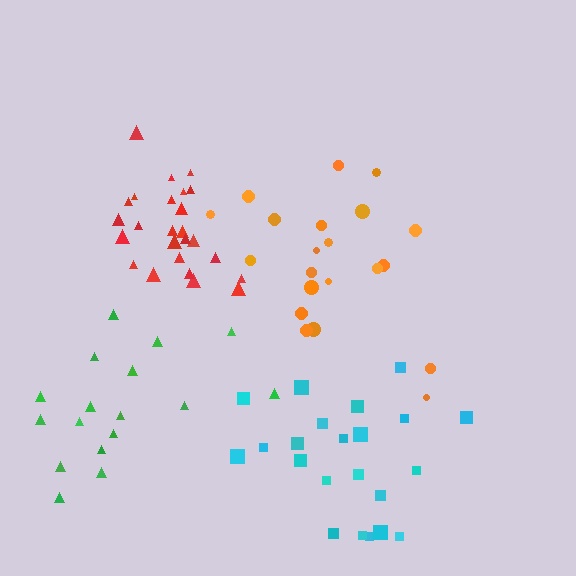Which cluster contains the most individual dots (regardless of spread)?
Red (25).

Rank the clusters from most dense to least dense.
red, cyan, orange, green.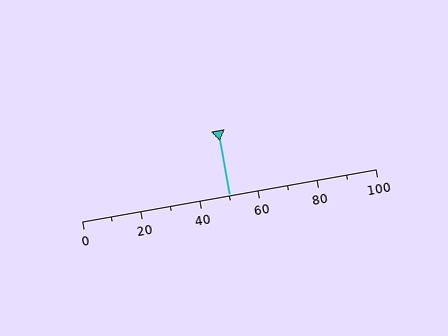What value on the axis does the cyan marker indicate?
The marker indicates approximately 50.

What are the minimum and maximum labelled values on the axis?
The axis runs from 0 to 100.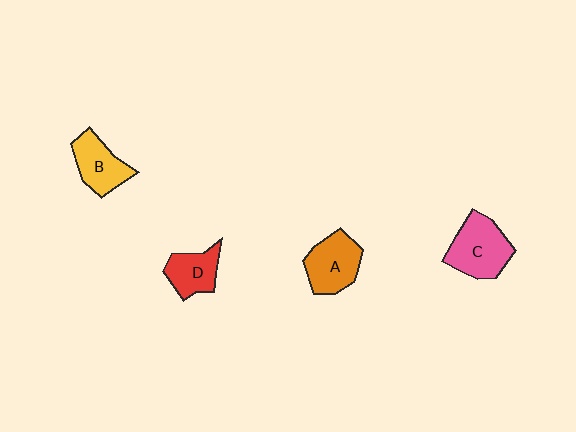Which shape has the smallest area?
Shape D (red).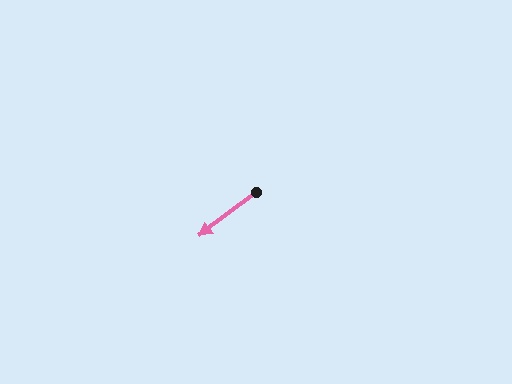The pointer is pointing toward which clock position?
Roughly 8 o'clock.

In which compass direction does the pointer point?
Southwest.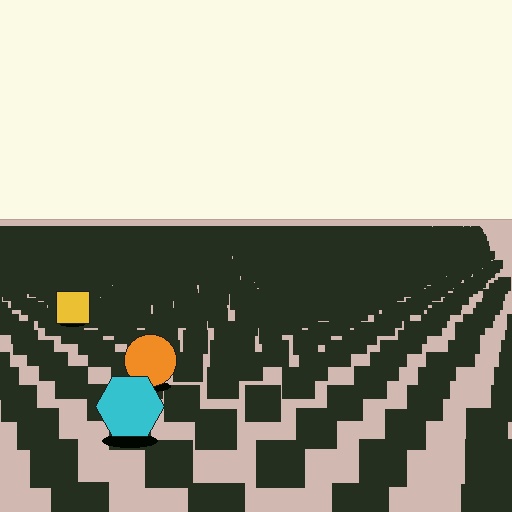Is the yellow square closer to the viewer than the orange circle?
No. The orange circle is closer — you can tell from the texture gradient: the ground texture is coarser near it.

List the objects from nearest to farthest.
From nearest to farthest: the cyan hexagon, the orange circle, the yellow square.